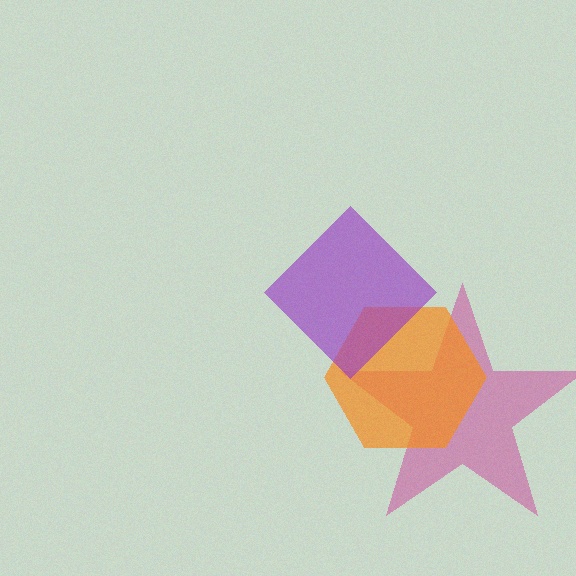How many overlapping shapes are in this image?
There are 3 overlapping shapes in the image.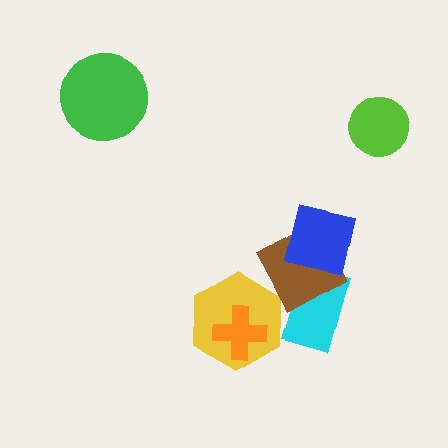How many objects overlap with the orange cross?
1 object overlaps with the orange cross.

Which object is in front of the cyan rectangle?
The brown diamond is in front of the cyan rectangle.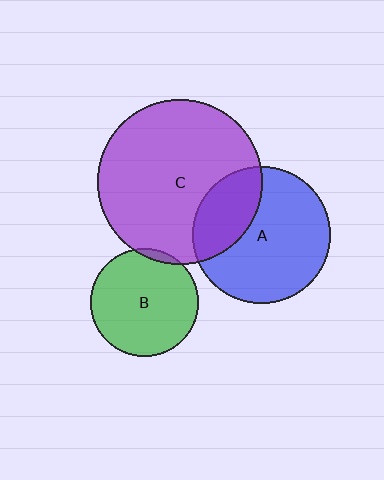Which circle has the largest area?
Circle C (purple).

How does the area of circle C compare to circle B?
Approximately 2.3 times.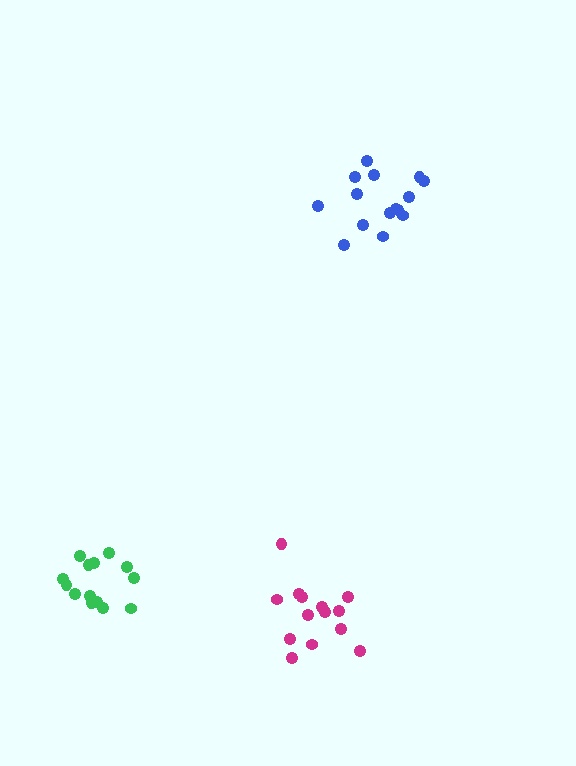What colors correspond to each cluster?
The clusters are colored: green, magenta, blue.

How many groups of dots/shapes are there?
There are 3 groups.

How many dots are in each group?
Group 1: 14 dots, Group 2: 14 dots, Group 3: 15 dots (43 total).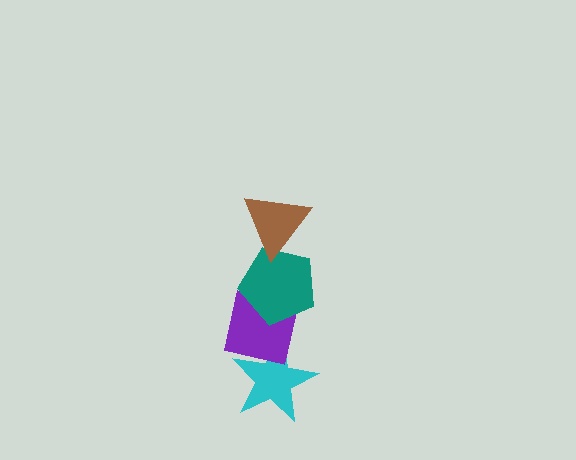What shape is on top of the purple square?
The teal pentagon is on top of the purple square.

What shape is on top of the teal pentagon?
The brown triangle is on top of the teal pentagon.